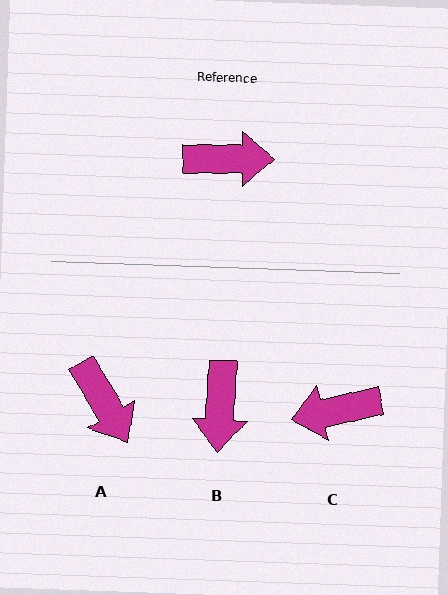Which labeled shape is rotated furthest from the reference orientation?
C, about 168 degrees away.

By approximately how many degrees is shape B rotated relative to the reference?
Approximately 93 degrees clockwise.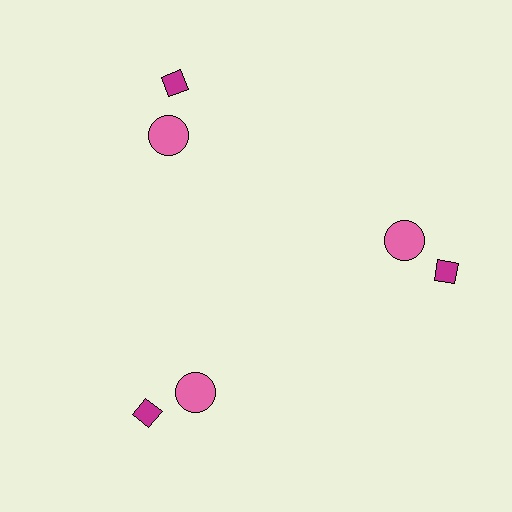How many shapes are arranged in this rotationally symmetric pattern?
There are 6 shapes, arranged in 3 groups of 2.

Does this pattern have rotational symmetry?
Yes, this pattern has 3-fold rotational symmetry. It looks the same after rotating 120 degrees around the center.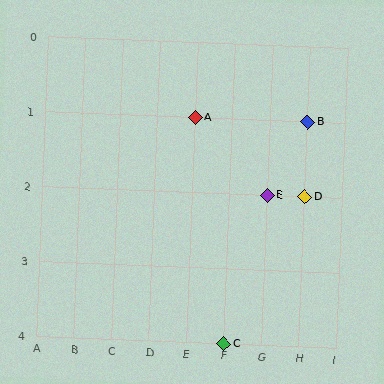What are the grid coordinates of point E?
Point E is at grid coordinates (G, 2).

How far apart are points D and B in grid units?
Points D and B are 1 row apart.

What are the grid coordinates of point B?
Point B is at grid coordinates (H, 1).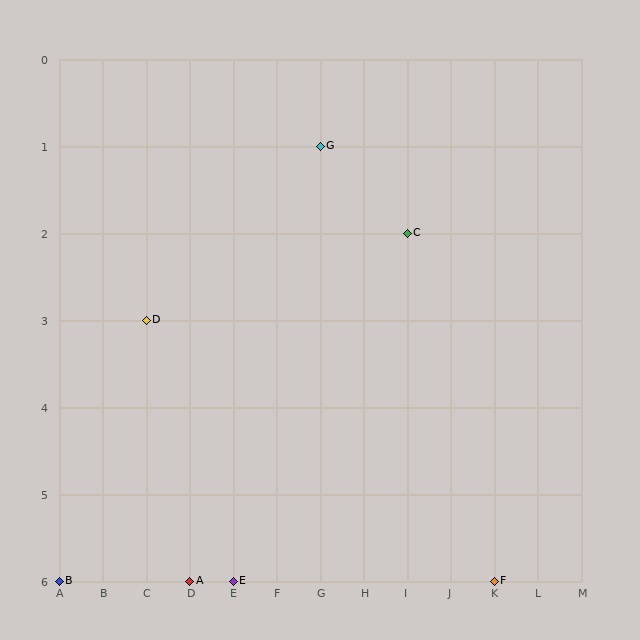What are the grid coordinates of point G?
Point G is at grid coordinates (G, 1).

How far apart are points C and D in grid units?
Points C and D are 6 columns and 1 row apart (about 6.1 grid units diagonally).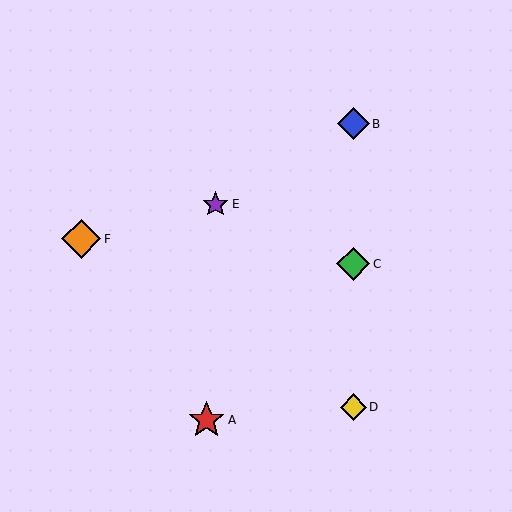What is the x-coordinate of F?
Object F is at x≈81.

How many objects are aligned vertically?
3 objects (B, C, D) are aligned vertically.